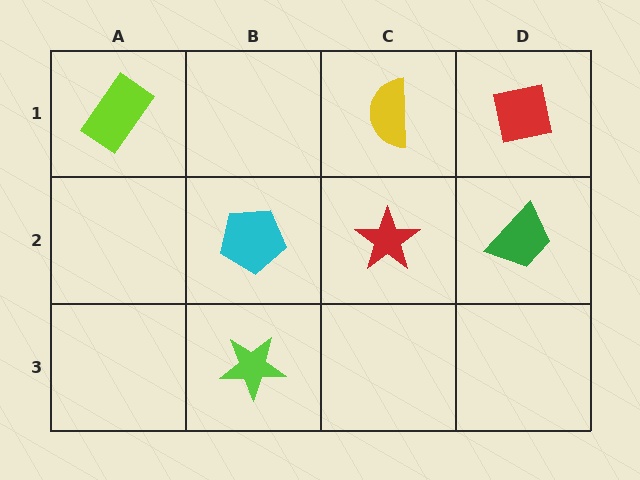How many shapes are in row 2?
3 shapes.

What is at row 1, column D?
A red square.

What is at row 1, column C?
A yellow semicircle.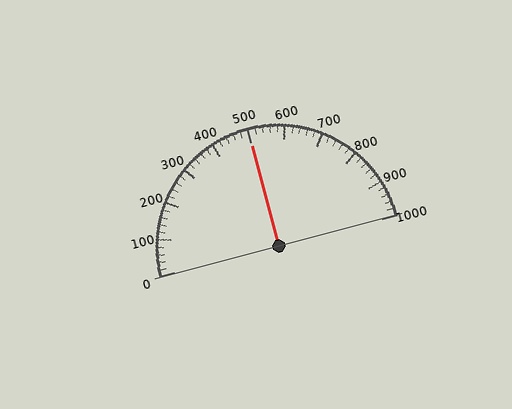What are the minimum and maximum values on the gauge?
The gauge ranges from 0 to 1000.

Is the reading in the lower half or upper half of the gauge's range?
The reading is in the upper half of the range (0 to 1000).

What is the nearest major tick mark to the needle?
The nearest major tick mark is 500.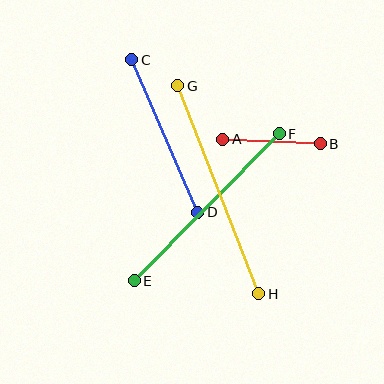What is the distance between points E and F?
The distance is approximately 207 pixels.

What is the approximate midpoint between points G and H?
The midpoint is at approximately (218, 190) pixels.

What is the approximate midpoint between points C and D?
The midpoint is at approximately (165, 136) pixels.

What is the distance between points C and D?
The distance is approximately 166 pixels.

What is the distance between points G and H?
The distance is approximately 223 pixels.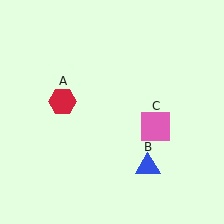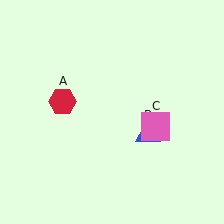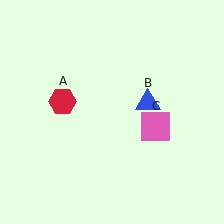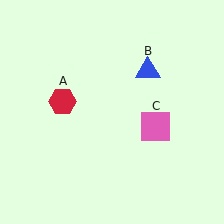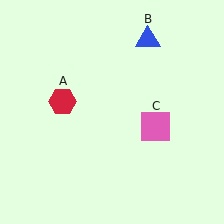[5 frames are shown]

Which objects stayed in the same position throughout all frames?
Red hexagon (object A) and pink square (object C) remained stationary.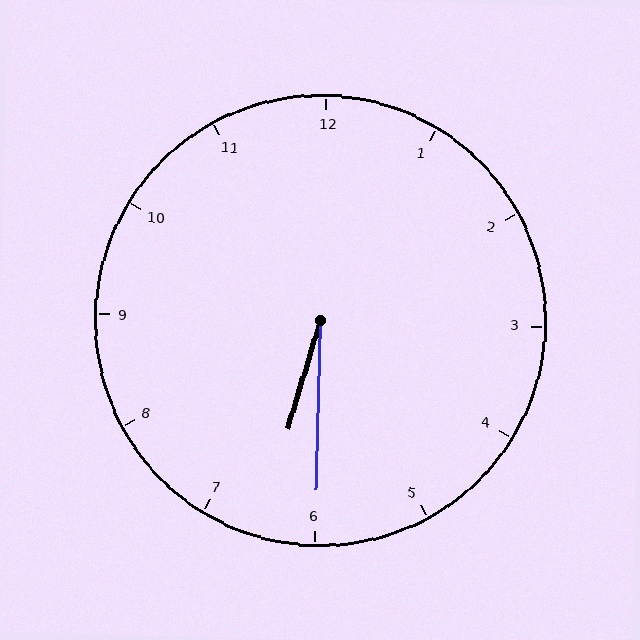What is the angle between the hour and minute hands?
Approximately 15 degrees.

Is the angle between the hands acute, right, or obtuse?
It is acute.